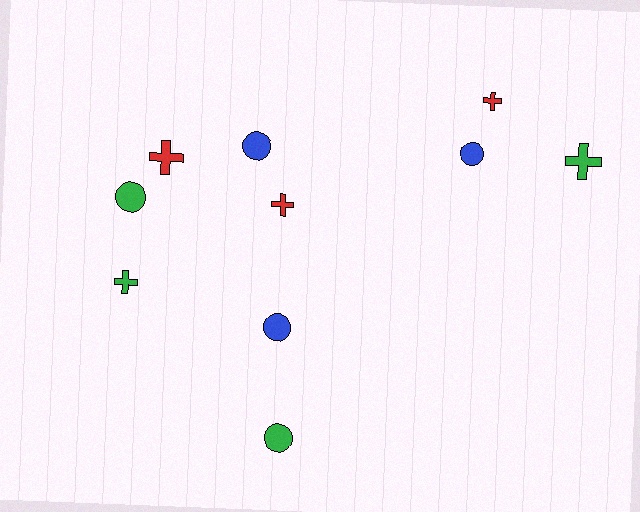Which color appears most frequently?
Green, with 4 objects.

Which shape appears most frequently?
Circle, with 5 objects.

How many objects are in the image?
There are 10 objects.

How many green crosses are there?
There are 2 green crosses.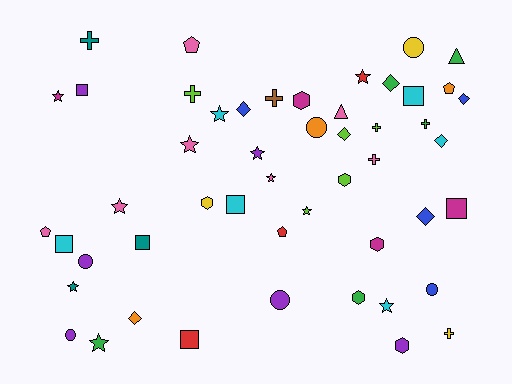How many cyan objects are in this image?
There are 6 cyan objects.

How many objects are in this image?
There are 50 objects.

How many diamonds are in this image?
There are 7 diamonds.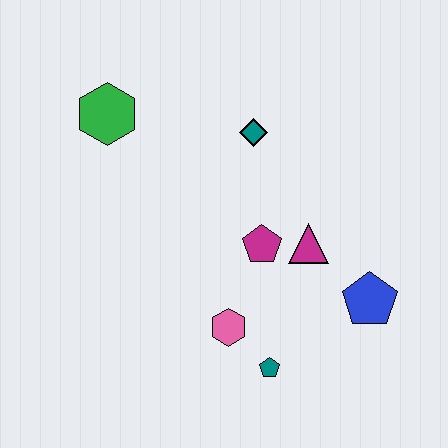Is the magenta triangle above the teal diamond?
No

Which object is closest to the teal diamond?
The magenta pentagon is closest to the teal diamond.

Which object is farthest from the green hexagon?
The blue pentagon is farthest from the green hexagon.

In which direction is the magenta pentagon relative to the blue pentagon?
The magenta pentagon is to the left of the blue pentagon.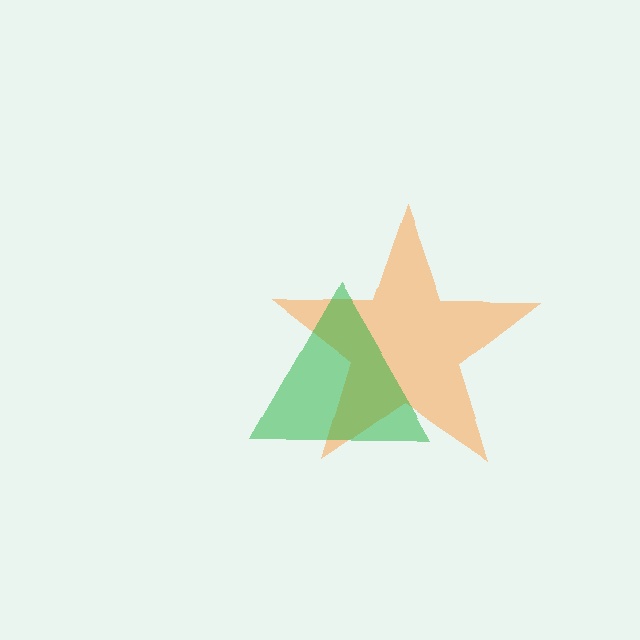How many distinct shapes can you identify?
There are 2 distinct shapes: an orange star, a green triangle.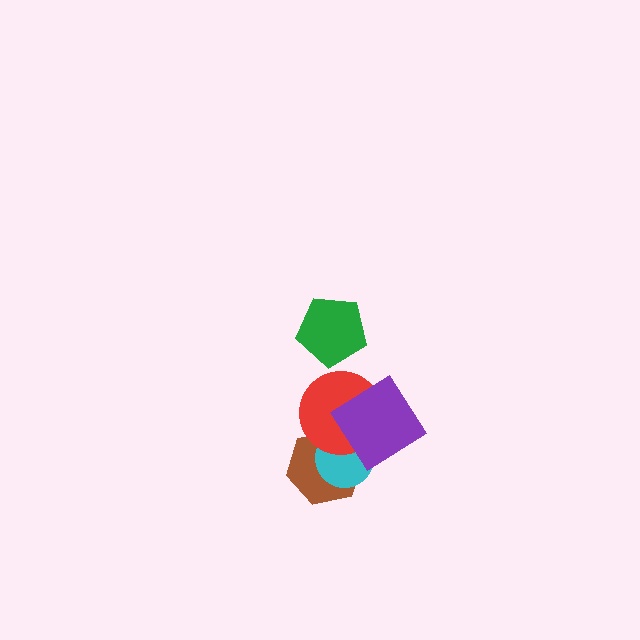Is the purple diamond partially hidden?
No, no other shape covers it.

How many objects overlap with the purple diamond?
3 objects overlap with the purple diamond.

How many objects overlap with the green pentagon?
0 objects overlap with the green pentagon.